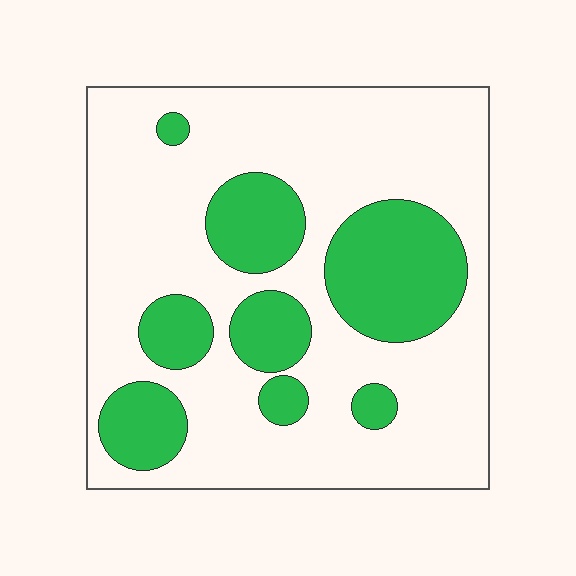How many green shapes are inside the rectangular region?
8.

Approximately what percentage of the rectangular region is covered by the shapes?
Approximately 30%.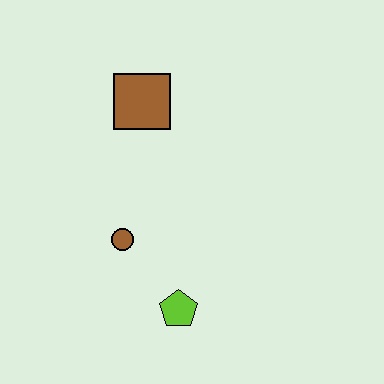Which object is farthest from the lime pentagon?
The brown square is farthest from the lime pentagon.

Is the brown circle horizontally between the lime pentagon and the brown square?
No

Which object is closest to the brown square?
The brown circle is closest to the brown square.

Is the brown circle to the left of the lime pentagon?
Yes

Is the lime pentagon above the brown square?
No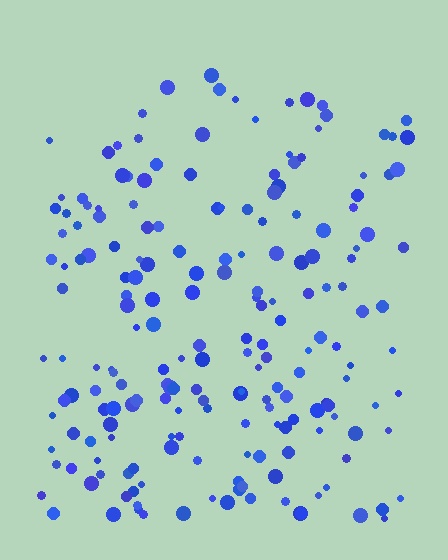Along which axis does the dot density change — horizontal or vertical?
Vertical.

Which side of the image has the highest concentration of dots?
The bottom.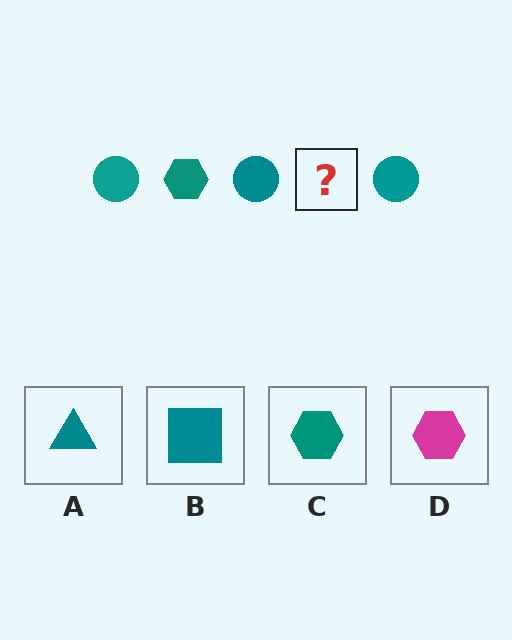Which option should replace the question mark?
Option C.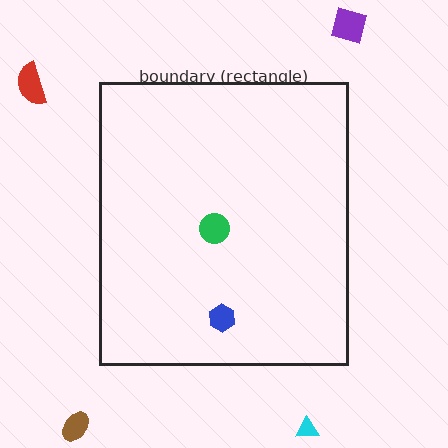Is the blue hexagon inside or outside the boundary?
Inside.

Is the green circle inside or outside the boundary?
Inside.